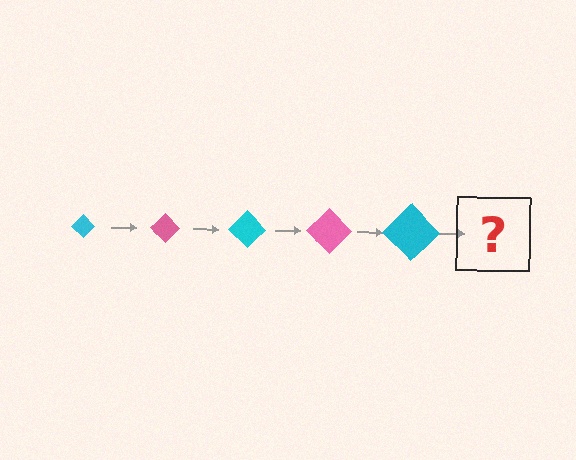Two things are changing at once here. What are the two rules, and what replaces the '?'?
The two rules are that the diamond grows larger each step and the color cycles through cyan and pink. The '?' should be a pink diamond, larger than the previous one.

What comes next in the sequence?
The next element should be a pink diamond, larger than the previous one.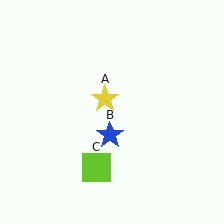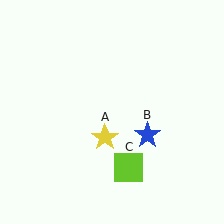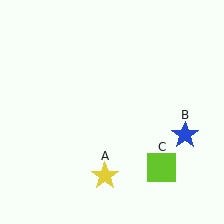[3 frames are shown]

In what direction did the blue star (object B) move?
The blue star (object B) moved right.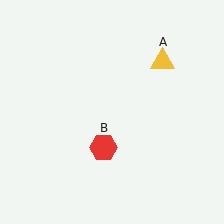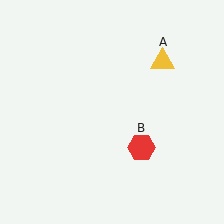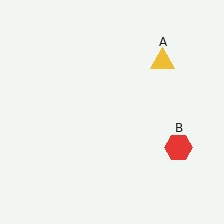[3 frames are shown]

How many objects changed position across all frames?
1 object changed position: red hexagon (object B).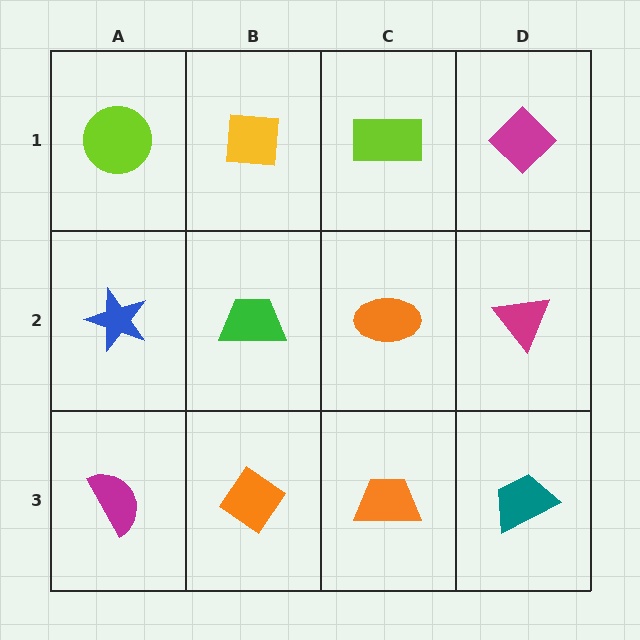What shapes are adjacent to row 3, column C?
An orange ellipse (row 2, column C), an orange diamond (row 3, column B), a teal trapezoid (row 3, column D).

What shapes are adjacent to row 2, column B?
A yellow square (row 1, column B), an orange diamond (row 3, column B), a blue star (row 2, column A), an orange ellipse (row 2, column C).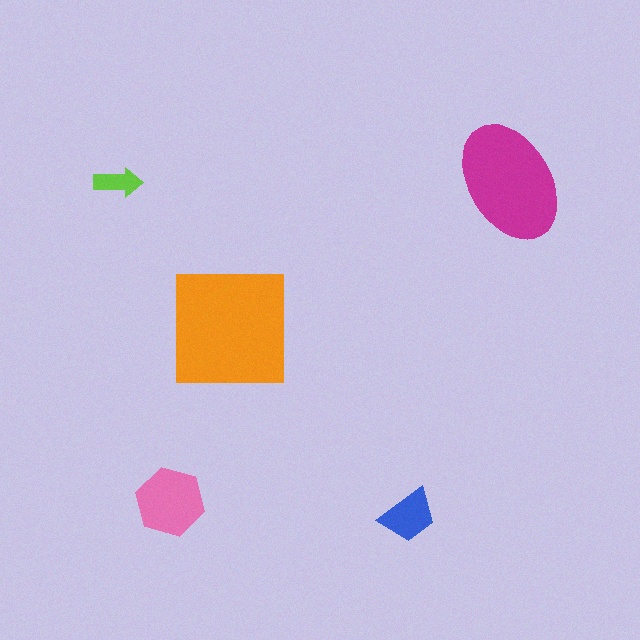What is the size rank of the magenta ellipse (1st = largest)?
2nd.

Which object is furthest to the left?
The lime arrow is leftmost.